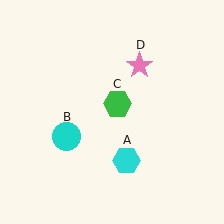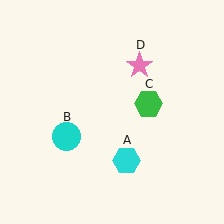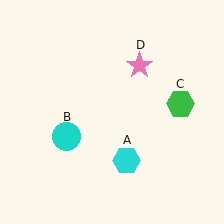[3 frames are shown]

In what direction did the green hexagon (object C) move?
The green hexagon (object C) moved right.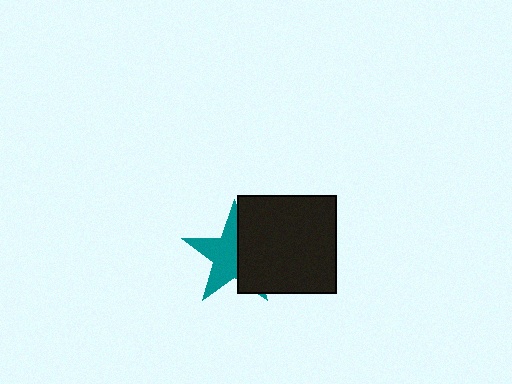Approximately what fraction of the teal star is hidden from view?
Roughly 44% of the teal star is hidden behind the black rectangle.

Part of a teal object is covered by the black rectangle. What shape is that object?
It is a star.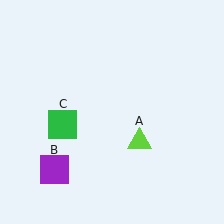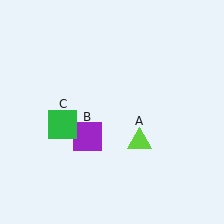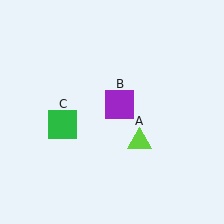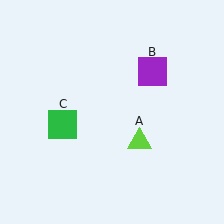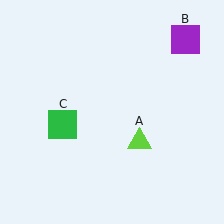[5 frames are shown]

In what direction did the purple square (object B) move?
The purple square (object B) moved up and to the right.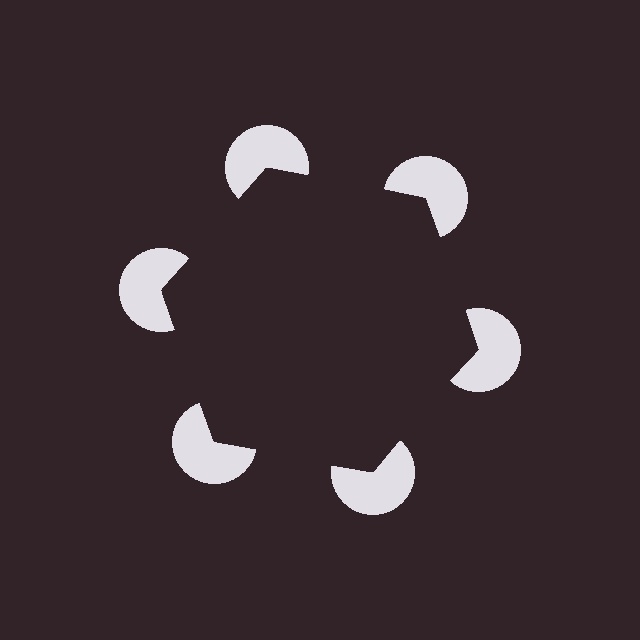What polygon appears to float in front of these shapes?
An illusory hexagon — its edges are inferred from the aligned wedge cuts in the pac-man discs, not physically drawn.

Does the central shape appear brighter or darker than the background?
It typically appears slightly darker than the background, even though no actual brightness change is drawn.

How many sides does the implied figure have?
6 sides.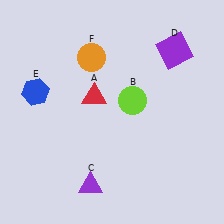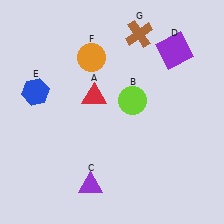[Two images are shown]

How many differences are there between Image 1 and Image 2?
There is 1 difference between the two images.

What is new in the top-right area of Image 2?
A brown cross (G) was added in the top-right area of Image 2.